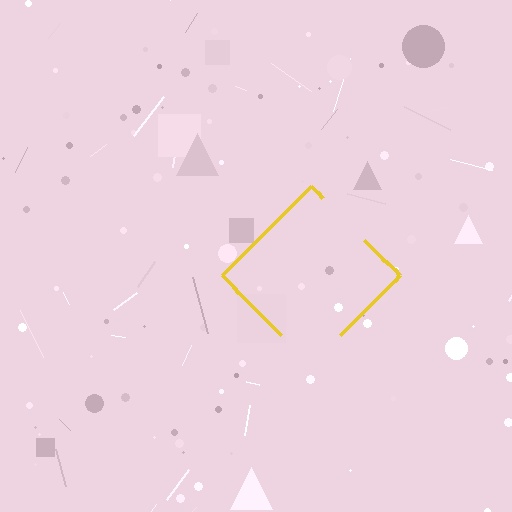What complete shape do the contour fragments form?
The contour fragments form a diamond.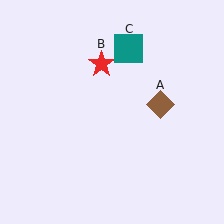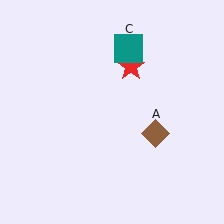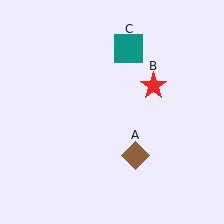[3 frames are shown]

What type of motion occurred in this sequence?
The brown diamond (object A), red star (object B) rotated clockwise around the center of the scene.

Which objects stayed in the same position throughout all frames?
Teal square (object C) remained stationary.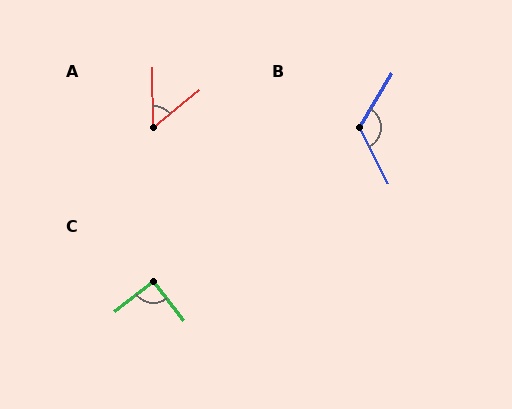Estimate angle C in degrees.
Approximately 90 degrees.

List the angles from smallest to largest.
A (52°), C (90°), B (122°).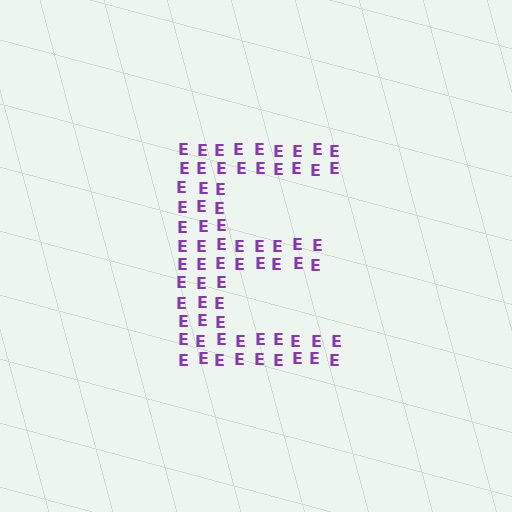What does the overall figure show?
The overall figure shows the letter E.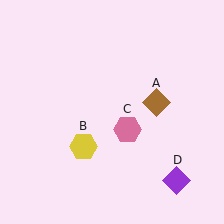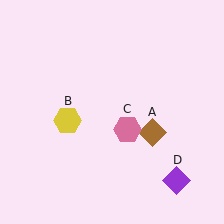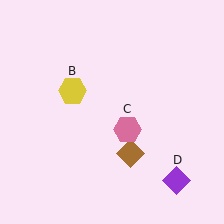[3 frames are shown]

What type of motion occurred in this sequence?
The brown diamond (object A), yellow hexagon (object B) rotated clockwise around the center of the scene.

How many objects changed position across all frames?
2 objects changed position: brown diamond (object A), yellow hexagon (object B).